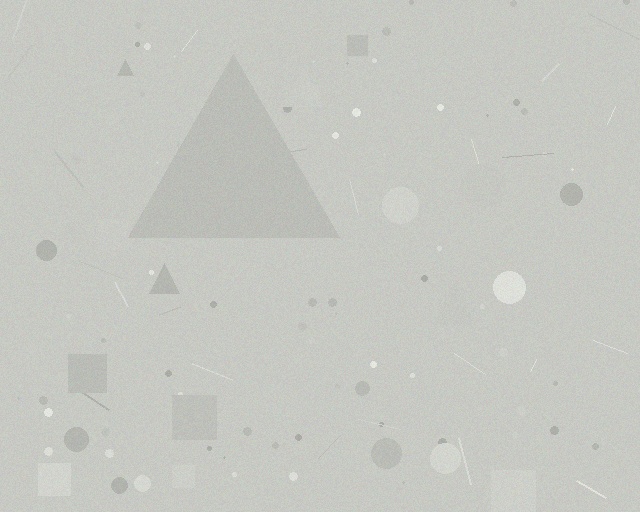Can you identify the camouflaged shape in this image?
The camouflaged shape is a triangle.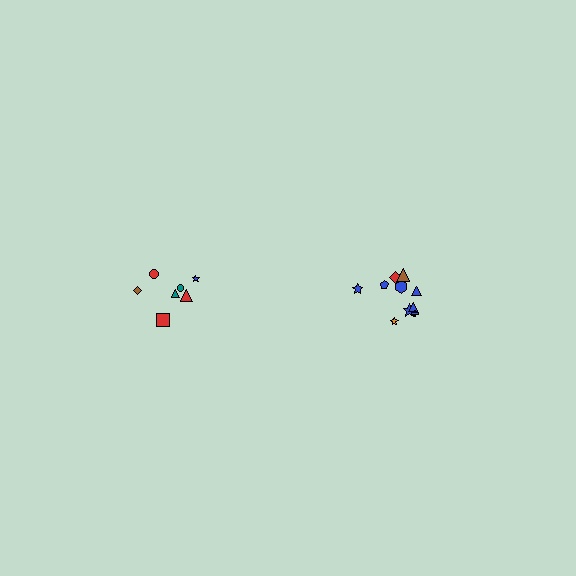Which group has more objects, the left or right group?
The right group.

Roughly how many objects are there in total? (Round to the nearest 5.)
Roughly 15 objects in total.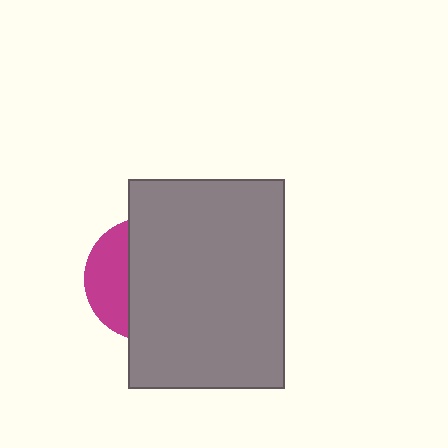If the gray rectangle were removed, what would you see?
You would see the complete magenta circle.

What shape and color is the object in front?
The object in front is a gray rectangle.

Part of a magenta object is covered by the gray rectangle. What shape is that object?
It is a circle.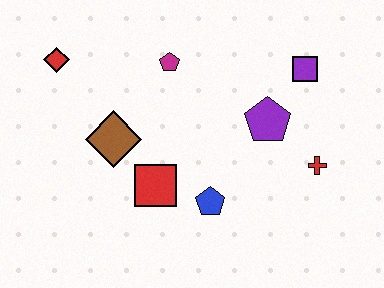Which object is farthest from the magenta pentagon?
The red cross is farthest from the magenta pentagon.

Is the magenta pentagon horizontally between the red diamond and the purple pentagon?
Yes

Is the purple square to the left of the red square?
No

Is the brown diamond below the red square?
No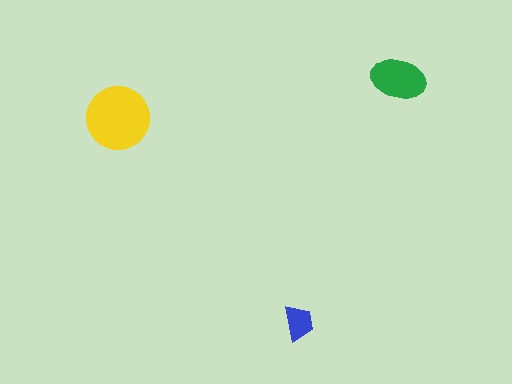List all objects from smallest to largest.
The blue trapezoid, the green ellipse, the yellow circle.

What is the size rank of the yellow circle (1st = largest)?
1st.